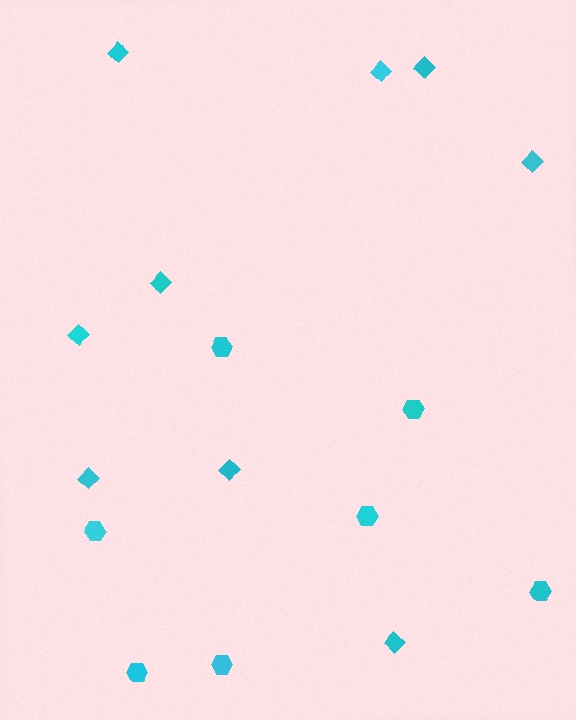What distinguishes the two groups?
There are 2 groups: one group of hexagons (7) and one group of diamonds (9).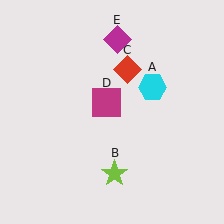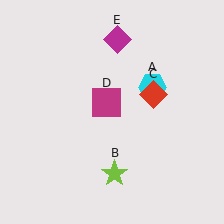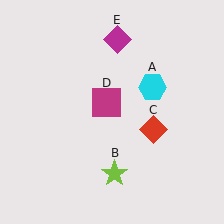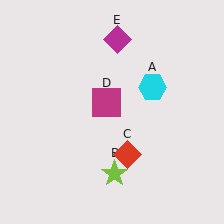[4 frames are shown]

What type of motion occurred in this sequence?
The red diamond (object C) rotated clockwise around the center of the scene.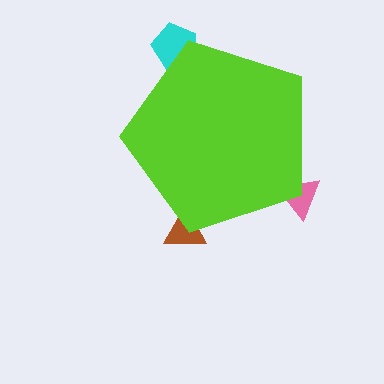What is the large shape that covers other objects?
A lime pentagon.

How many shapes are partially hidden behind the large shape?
3 shapes are partially hidden.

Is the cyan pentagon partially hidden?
Yes, the cyan pentagon is partially hidden behind the lime pentagon.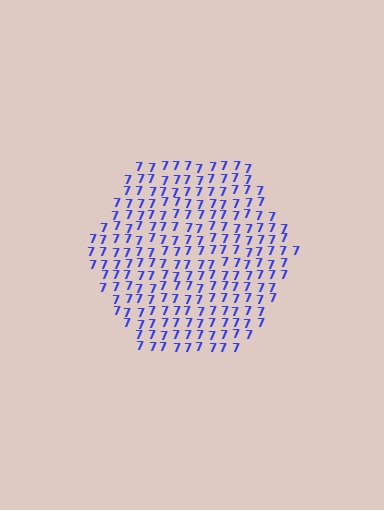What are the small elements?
The small elements are digit 7's.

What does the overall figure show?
The overall figure shows a hexagon.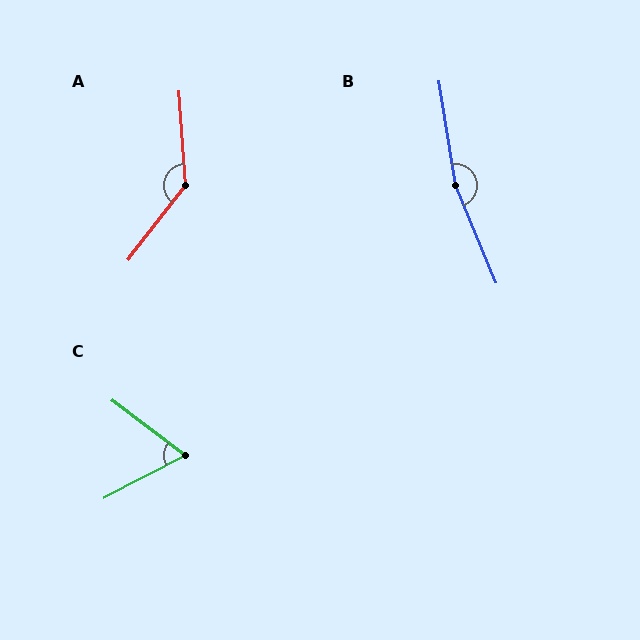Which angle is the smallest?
C, at approximately 65 degrees.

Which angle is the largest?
B, at approximately 166 degrees.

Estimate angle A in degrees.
Approximately 139 degrees.